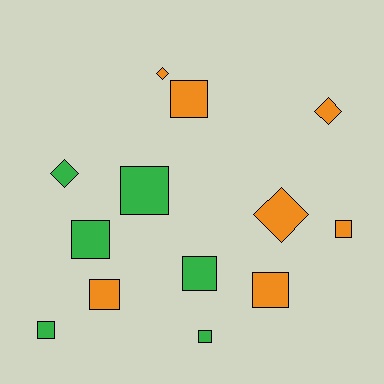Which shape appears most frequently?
Square, with 9 objects.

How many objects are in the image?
There are 13 objects.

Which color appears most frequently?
Orange, with 7 objects.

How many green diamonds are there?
There is 1 green diamond.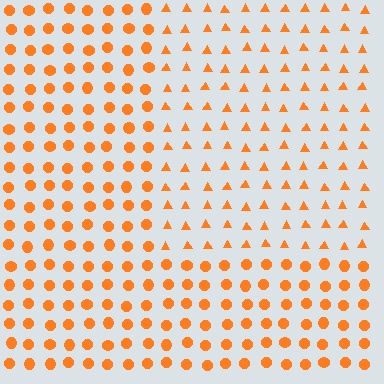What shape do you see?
I see a rectangle.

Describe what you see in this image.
The image is filled with small orange elements arranged in a uniform grid. A rectangle-shaped region contains triangles, while the surrounding area contains circles. The boundary is defined purely by the change in element shape.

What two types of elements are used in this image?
The image uses triangles inside the rectangle region and circles outside it.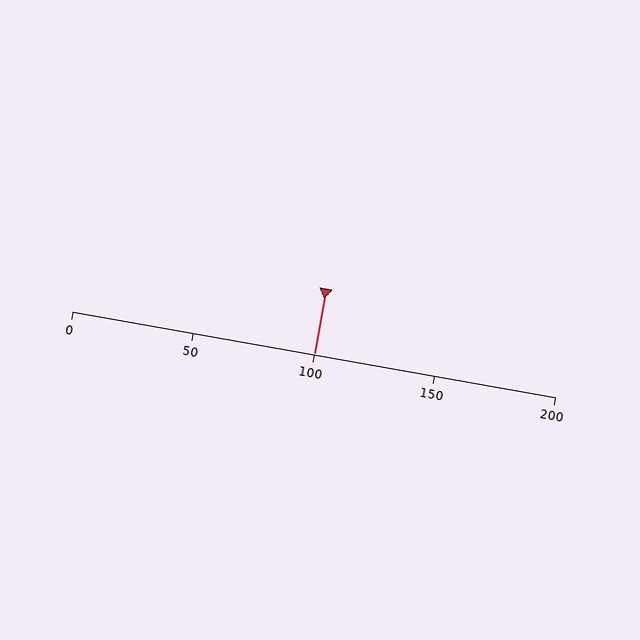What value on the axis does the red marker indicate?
The marker indicates approximately 100.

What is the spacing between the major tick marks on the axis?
The major ticks are spaced 50 apart.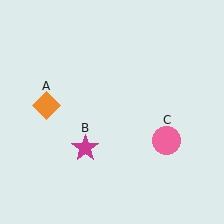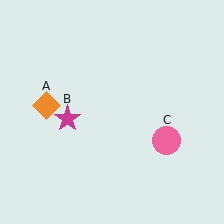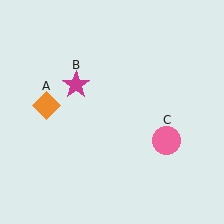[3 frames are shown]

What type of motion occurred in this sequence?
The magenta star (object B) rotated clockwise around the center of the scene.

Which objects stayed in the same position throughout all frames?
Orange diamond (object A) and pink circle (object C) remained stationary.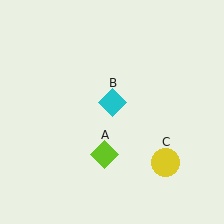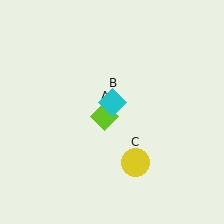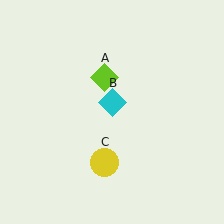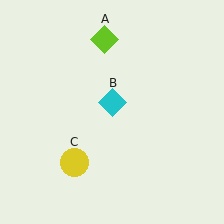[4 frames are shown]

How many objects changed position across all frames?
2 objects changed position: lime diamond (object A), yellow circle (object C).